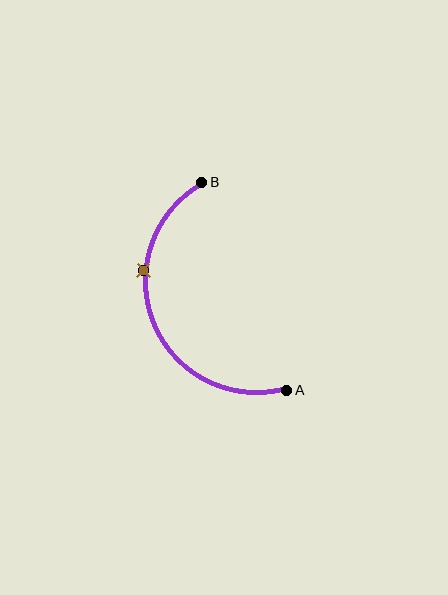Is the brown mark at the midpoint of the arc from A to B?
No. The brown mark lies on the arc but is closer to endpoint B. The arc midpoint would be at the point on the curve equidistant along the arc from both A and B.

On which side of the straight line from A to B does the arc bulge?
The arc bulges to the left of the straight line connecting A and B.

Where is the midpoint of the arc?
The arc midpoint is the point on the curve farthest from the straight line joining A and B. It sits to the left of that line.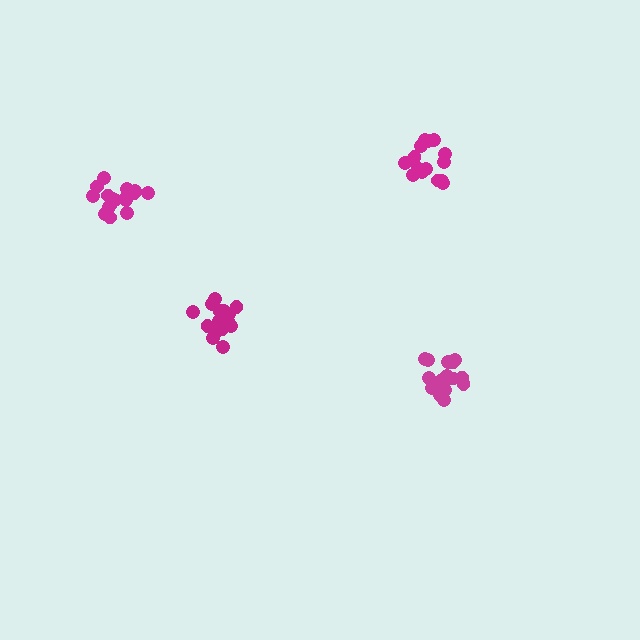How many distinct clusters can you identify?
There are 4 distinct clusters.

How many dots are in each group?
Group 1: 16 dots, Group 2: 18 dots, Group 3: 16 dots, Group 4: 16 dots (66 total).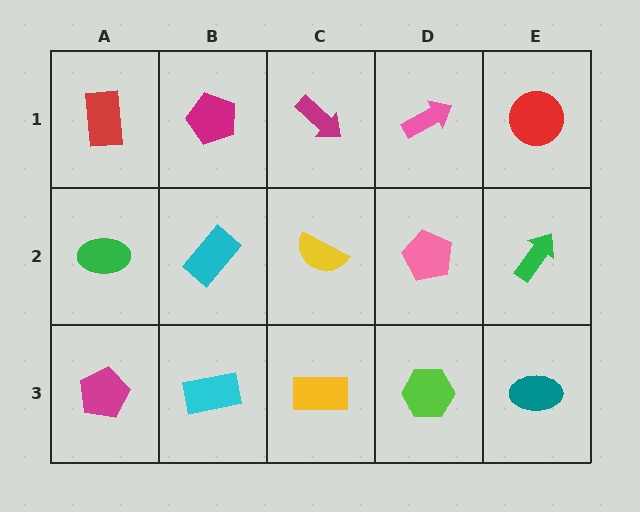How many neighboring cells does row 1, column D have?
3.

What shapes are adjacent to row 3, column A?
A green ellipse (row 2, column A), a cyan rectangle (row 3, column B).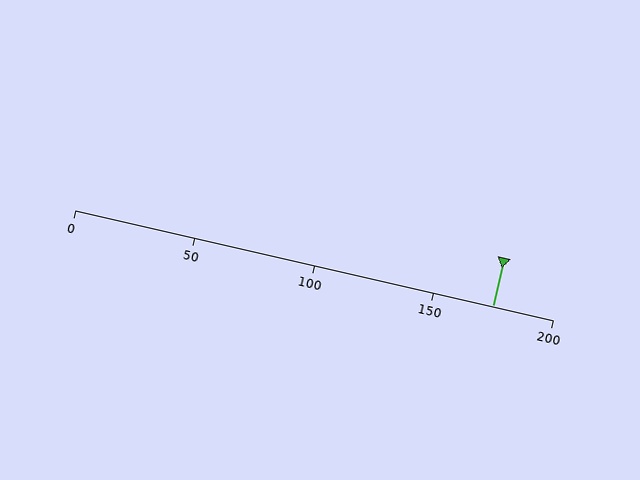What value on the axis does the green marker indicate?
The marker indicates approximately 175.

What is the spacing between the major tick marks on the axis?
The major ticks are spaced 50 apart.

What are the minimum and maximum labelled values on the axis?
The axis runs from 0 to 200.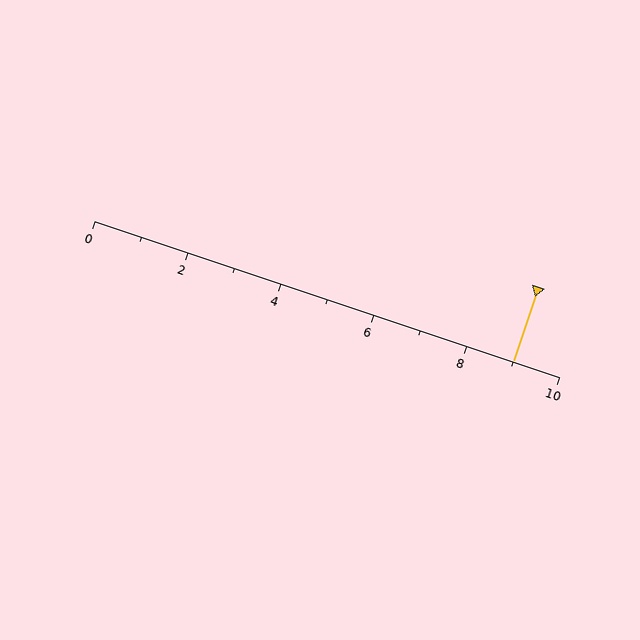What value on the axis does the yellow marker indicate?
The marker indicates approximately 9.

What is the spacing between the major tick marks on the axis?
The major ticks are spaced 2 apart.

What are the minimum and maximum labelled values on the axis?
The axis runs from 0 to 10.